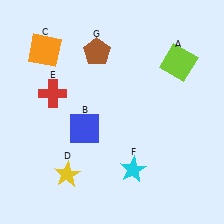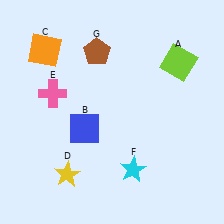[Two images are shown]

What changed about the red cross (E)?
In Image 1, E is red. In Image 2, it changed to pink.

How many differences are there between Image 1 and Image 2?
There is 1 difference between the two images.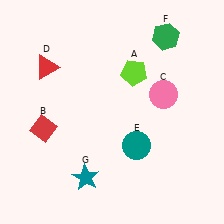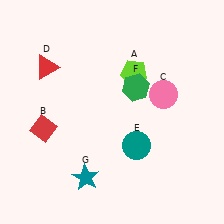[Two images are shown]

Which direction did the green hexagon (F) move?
The green hexagon (F) moved down.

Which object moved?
The green hexagon (F) moved down.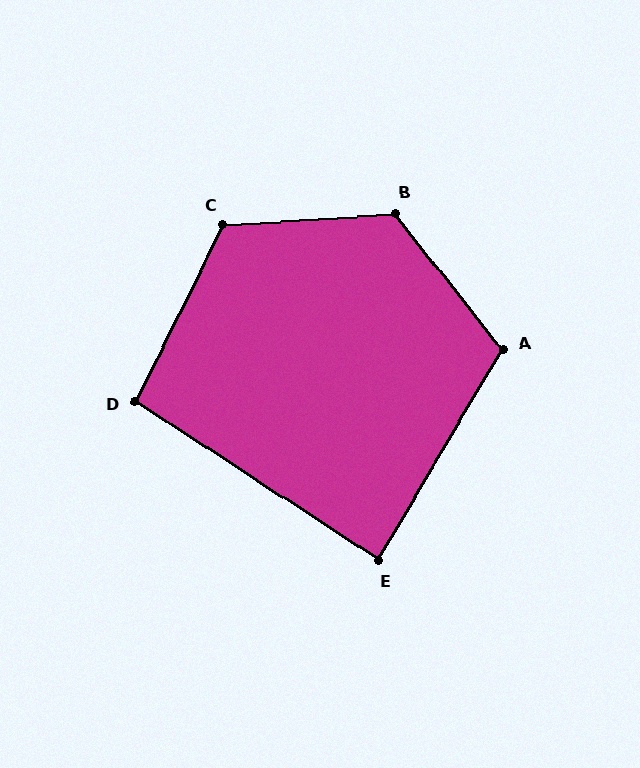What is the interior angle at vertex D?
Approximately 97 degrees (obtuse).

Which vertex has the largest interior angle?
B, at approximately 125 degrees.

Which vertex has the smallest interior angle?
E, at approximately 87 degrees.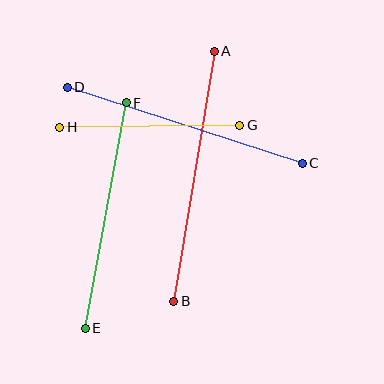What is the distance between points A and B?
The distance is approximately 253 pixels.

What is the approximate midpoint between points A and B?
The midpoint is at approximately (194, 176) pixels.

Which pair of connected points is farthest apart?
Points A and B are farthest apart.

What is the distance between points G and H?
The distance is approximately 180 pixels.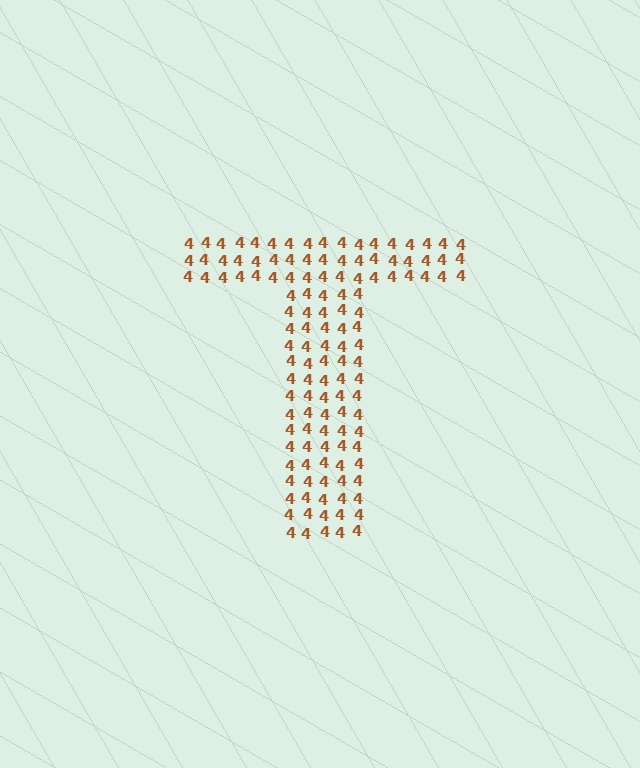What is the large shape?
The large shape is the letter T.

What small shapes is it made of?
It is made of small digit 4's.